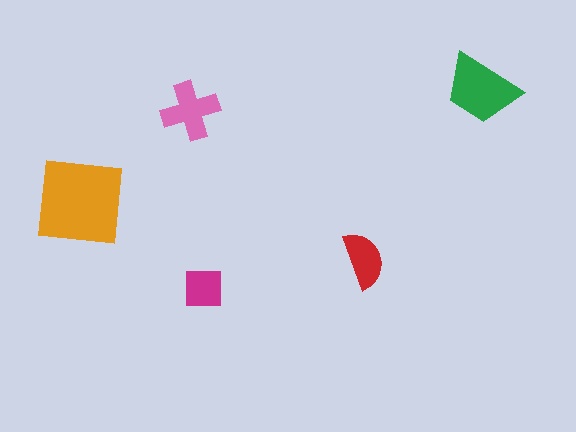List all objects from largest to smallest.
The orange square, the green trapezoid, the pink cross, the red semicircle, the magenta square.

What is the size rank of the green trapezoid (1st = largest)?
2nd.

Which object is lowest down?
The magenta square is bottommost.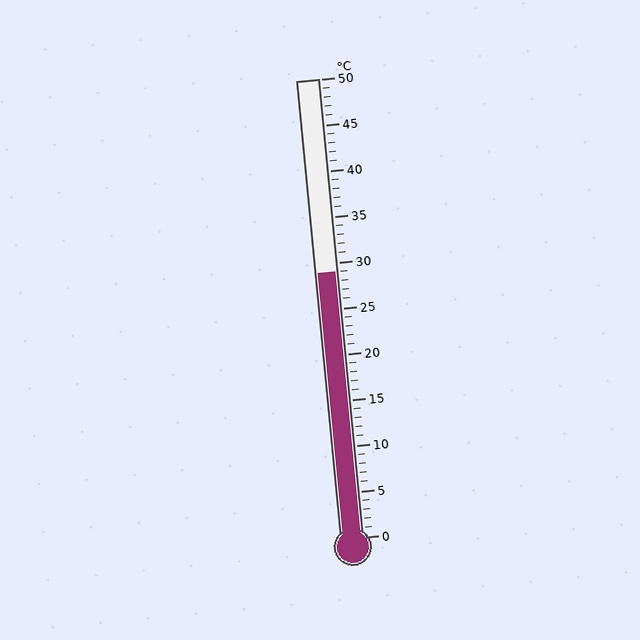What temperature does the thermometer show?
The thermometer shows approximately 29°C.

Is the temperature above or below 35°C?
The temperature is below 35°C.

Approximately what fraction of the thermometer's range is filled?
The thermometer is filled to approximately 60% of its range.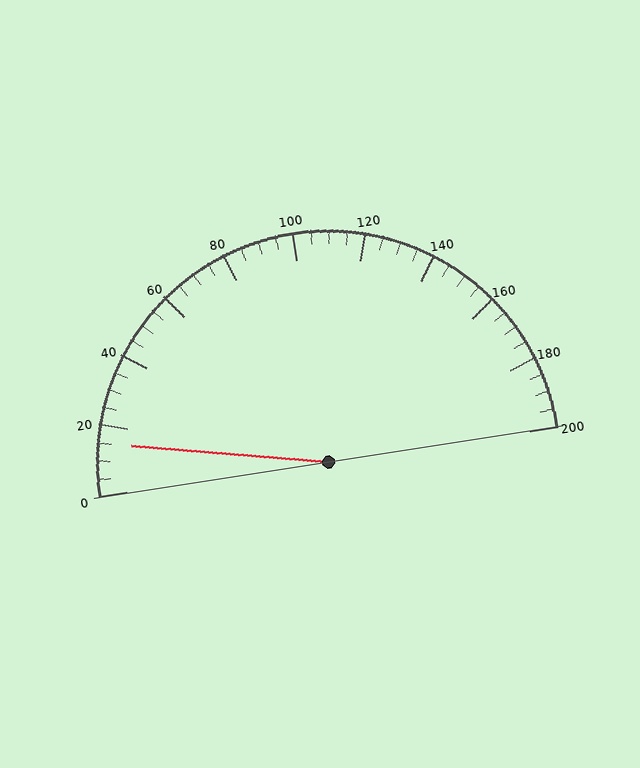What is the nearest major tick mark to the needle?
The nearest major tick mark is 20.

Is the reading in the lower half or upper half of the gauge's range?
The reading is in the lower half of the range (0 to 200).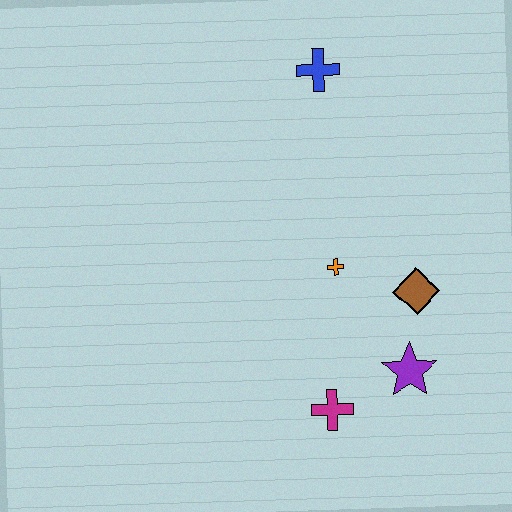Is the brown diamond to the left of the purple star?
No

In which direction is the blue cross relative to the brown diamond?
The blue cross is above the brown diamond.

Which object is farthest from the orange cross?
The blue cross is farthest from the orange cross.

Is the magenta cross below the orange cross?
Yes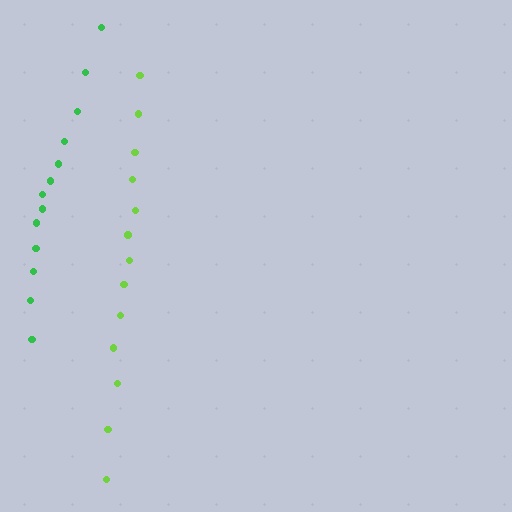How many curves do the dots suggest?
There are 2 distinct paths.